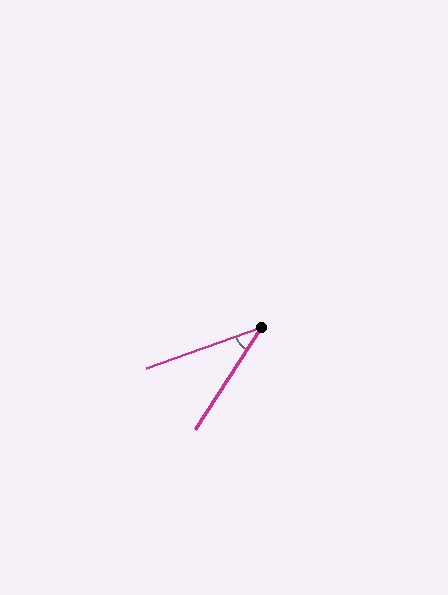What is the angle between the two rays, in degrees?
Approximately 38 degrees.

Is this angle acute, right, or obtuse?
It is acute.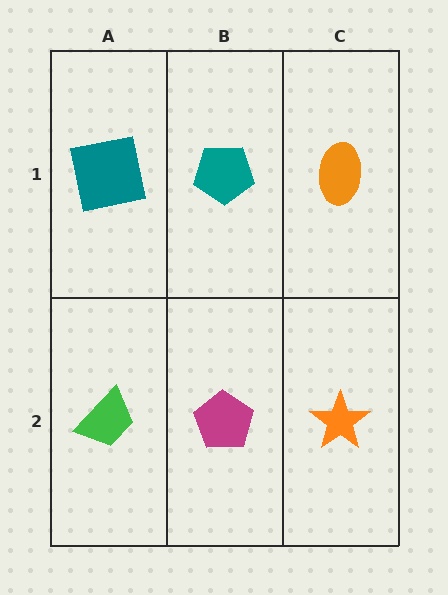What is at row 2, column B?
A magenta pentagon.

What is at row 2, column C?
An orange star.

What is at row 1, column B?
A teal pentagon.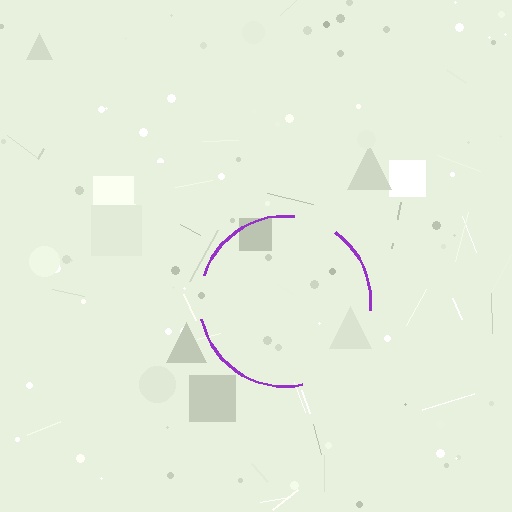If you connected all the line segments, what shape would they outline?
They would outline a circle.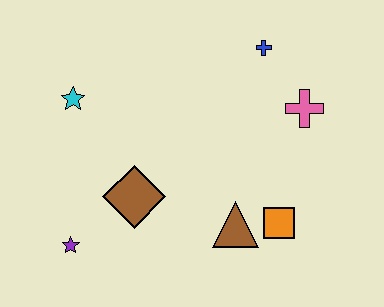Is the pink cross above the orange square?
Yes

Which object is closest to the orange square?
The brown triangle is closest to the orange square.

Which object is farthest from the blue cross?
The purple star is farthest from the blue cross.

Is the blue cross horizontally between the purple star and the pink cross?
Yes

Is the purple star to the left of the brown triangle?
Yes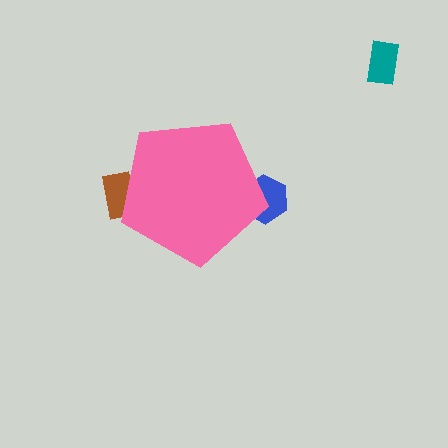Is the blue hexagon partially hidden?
Yes, the blue hexagon is partially hidden behind the pink pentagon.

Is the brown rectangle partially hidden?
Yes, the brown rectangle is partially hidden behind the pink pentagon.